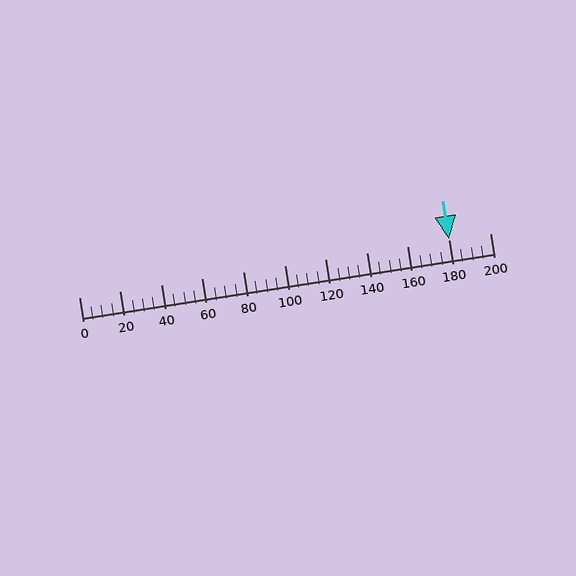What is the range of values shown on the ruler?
The ruler shows values from 0 to 200.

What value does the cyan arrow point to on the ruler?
The cyan arrow points to approximately 180.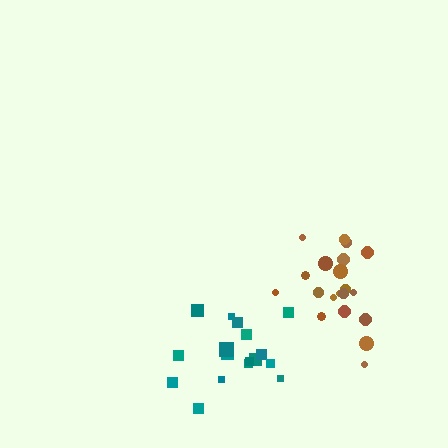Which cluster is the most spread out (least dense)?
Teal.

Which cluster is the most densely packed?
Brown.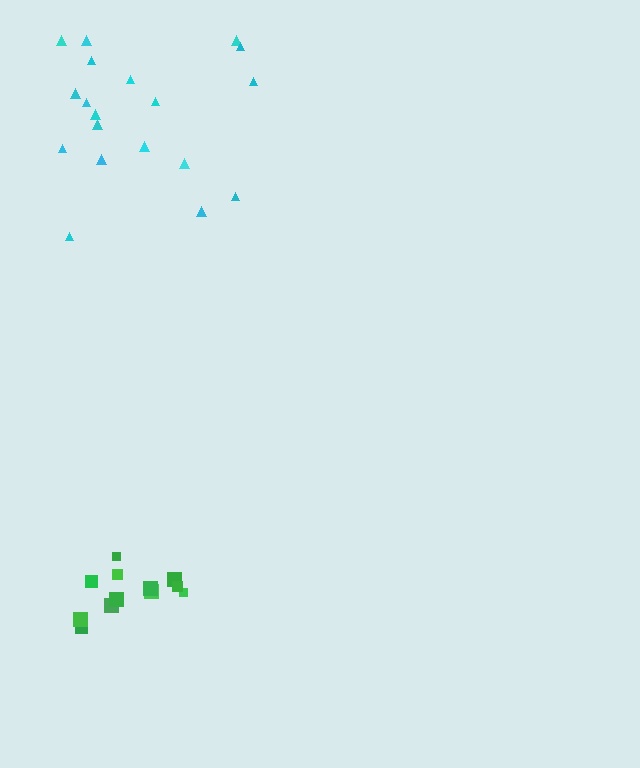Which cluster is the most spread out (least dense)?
Cyan.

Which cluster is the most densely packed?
Green.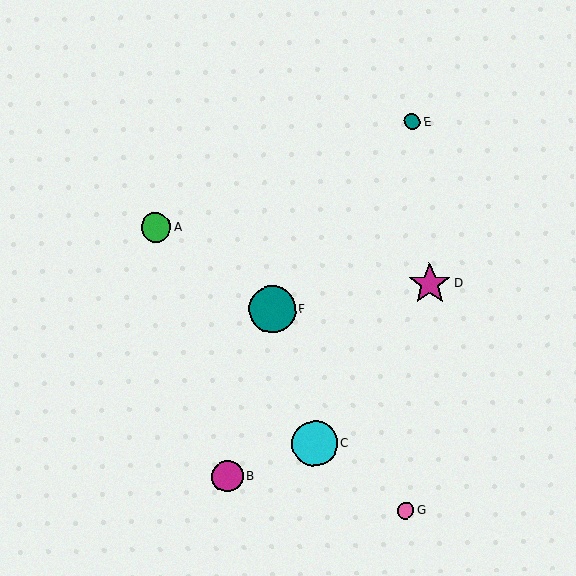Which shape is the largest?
The teal circle (labeled F) is the largest.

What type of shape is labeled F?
Shape F is a teal circle.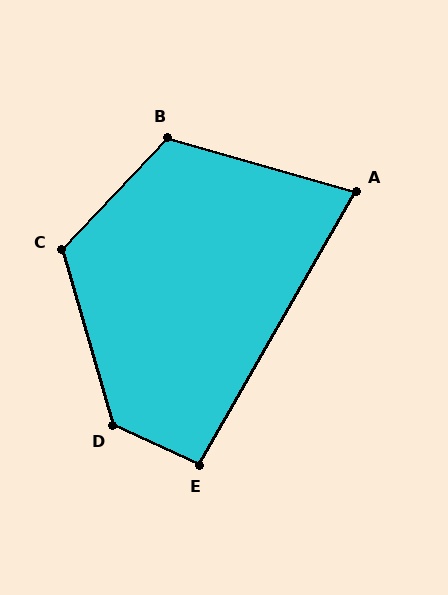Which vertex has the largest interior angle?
D, at approximately 131 degrees.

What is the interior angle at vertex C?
Approximately 120 degrees (obtuse).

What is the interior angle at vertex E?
Approximately 95 degrees (obtuse).